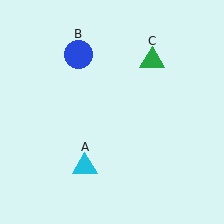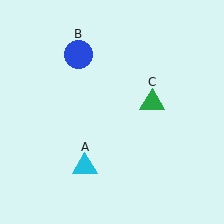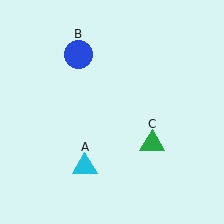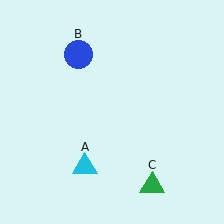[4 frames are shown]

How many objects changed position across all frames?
1 object changed position: green triangle (object C).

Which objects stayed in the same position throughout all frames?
Cyan triangle (object A) and blue circle (object B) remained stationary.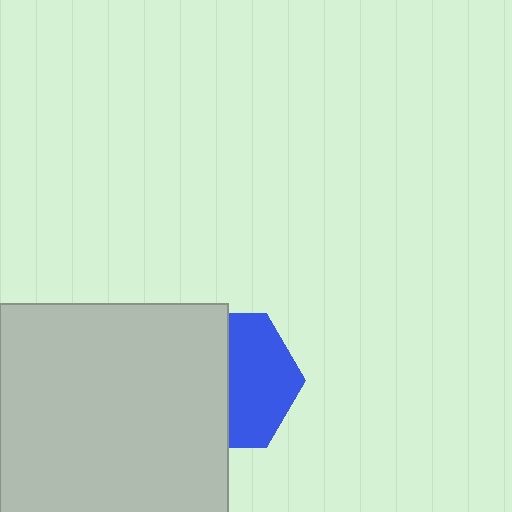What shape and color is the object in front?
The object in front is a light gray rectangle.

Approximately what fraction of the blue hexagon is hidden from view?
Roughly 51% of the blue hexagon is hidden behind the light gray rectangle.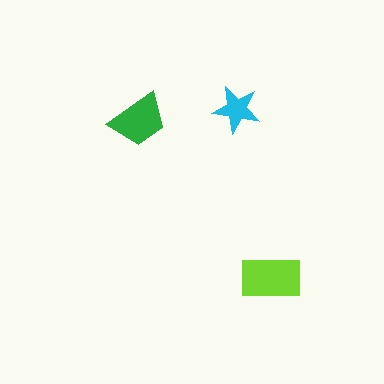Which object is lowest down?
The lime rectangle is bottommost.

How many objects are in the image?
There are 3 objects in the image.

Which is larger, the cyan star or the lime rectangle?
The lime rectangle.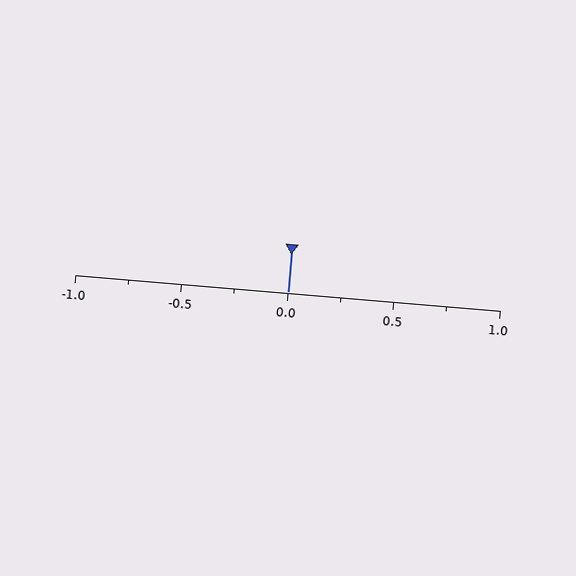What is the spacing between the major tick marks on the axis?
The major ticks are spaced 0.5 apart.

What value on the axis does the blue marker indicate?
The marker indicates approximately 0.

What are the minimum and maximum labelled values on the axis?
The axis runs from -1.0 to 1.0.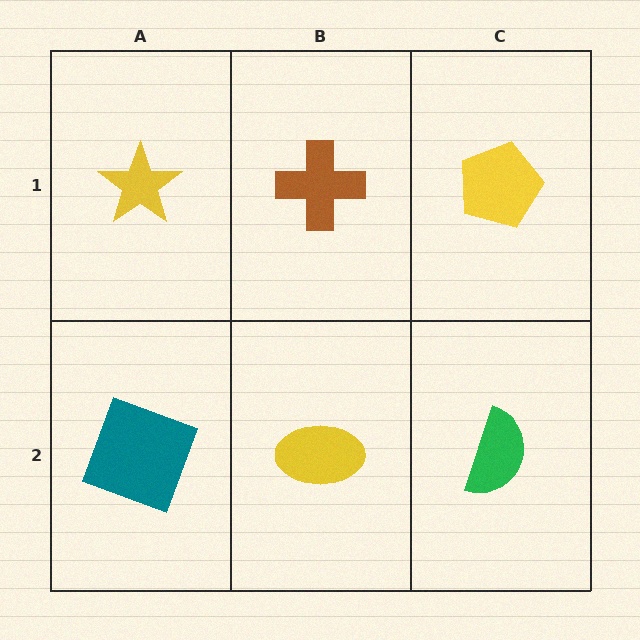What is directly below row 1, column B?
A yellow ellipse.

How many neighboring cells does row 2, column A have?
2.